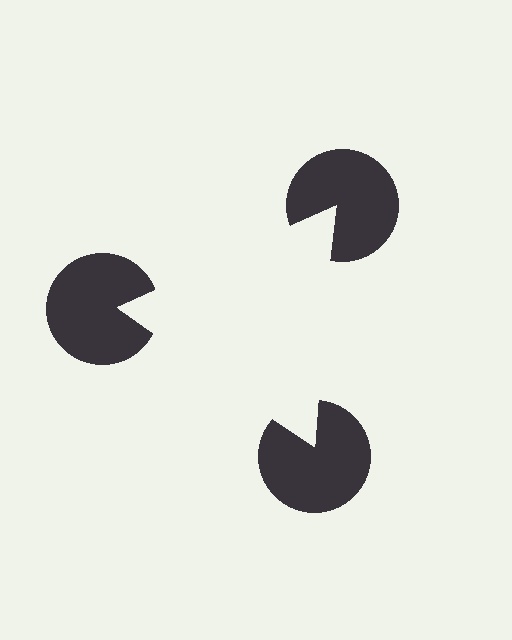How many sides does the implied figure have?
3 sides.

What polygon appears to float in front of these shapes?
An illusory triangle — its edges are inferred from the aligned wedge cuts in the pac-man discs, not physically drawn.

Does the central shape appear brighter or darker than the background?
It typically appears slightly brighter than the background, even though no actual brightness change is drawn.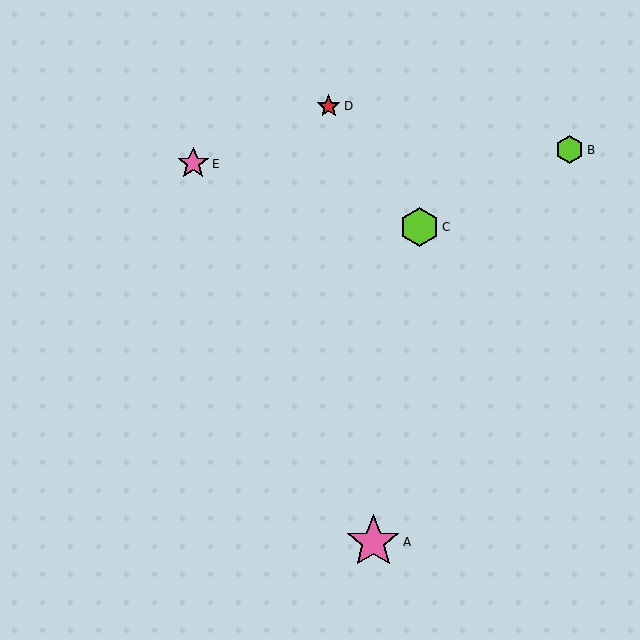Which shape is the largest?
The pink star (labeled A) is the largest.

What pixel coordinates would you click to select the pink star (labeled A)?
Click at (373, 542) to select the pink star A.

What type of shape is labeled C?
Shape C is a lime hexagon.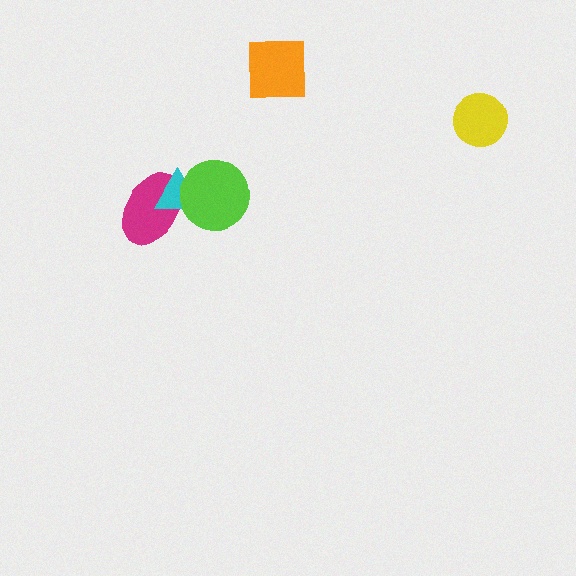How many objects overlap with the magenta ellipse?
2 objects overlap with the magenta ellipse.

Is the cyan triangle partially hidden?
Yes, it is partially covered by another shape.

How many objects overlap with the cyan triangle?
2 objects overlap with the cyan triangle.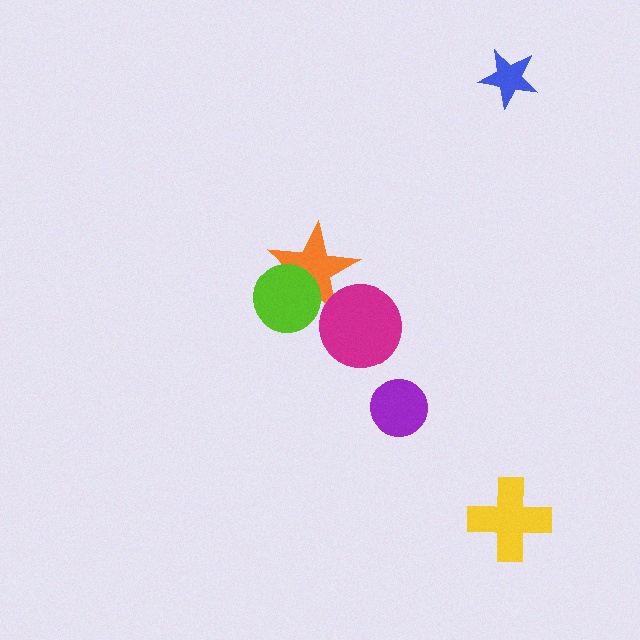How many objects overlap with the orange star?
2 objects overlap with the orange star.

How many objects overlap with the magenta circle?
1 object overlaps with the magenta circle.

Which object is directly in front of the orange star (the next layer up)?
The lime circle is directly in front of the orange star.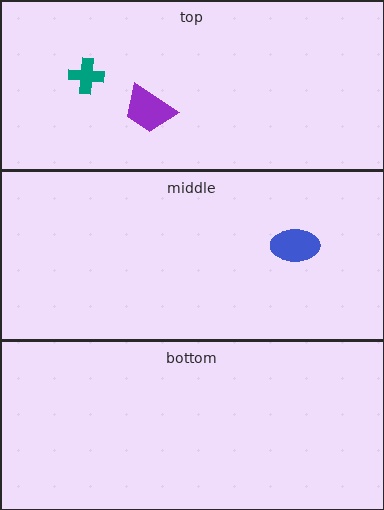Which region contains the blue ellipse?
The middle region.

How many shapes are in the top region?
2.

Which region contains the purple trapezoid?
The top region.